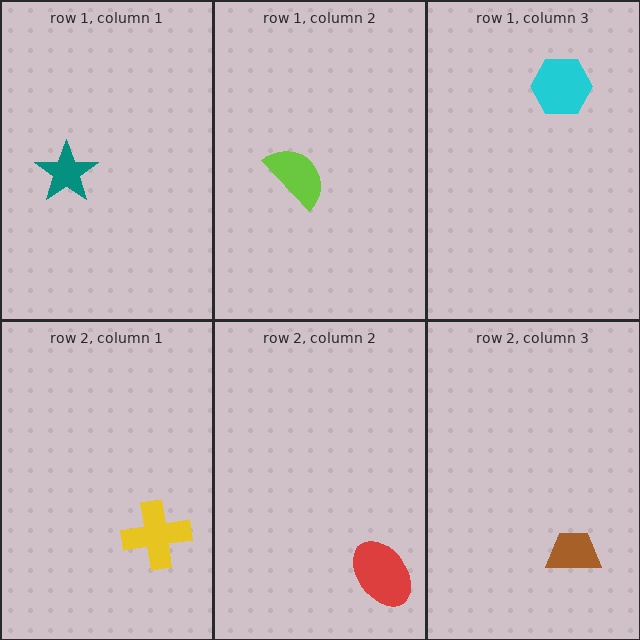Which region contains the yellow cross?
The row 2, column 1 region.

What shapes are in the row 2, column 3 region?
The brown trapezoid.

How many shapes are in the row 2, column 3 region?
1.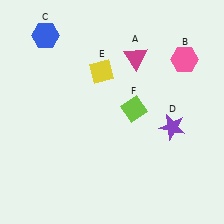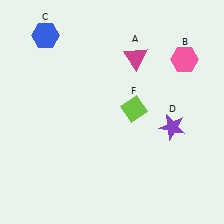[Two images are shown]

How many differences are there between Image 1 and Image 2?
There is 1 difference between the two images.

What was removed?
The yellow diamond (E) was removed in Image 2.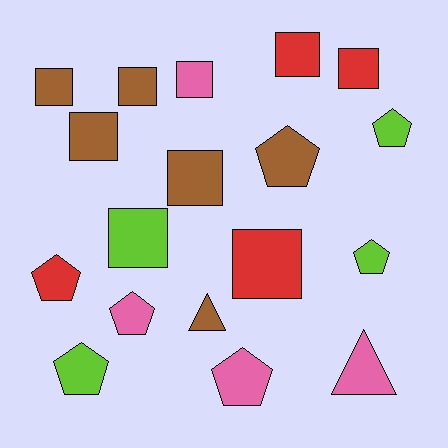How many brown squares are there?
There are 4 brown squares.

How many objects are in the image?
There are 18 objects.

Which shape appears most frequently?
Square, with 9 objects.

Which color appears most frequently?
Brown, with 6 objects.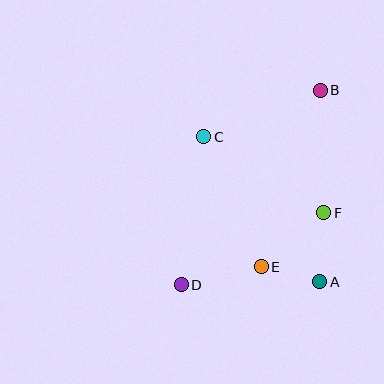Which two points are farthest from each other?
Points B and D are farthest from each other.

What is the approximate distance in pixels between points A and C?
The distance between A and C is approximately 186 pixels.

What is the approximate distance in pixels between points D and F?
The distance between D and F is approximately 160 pixels.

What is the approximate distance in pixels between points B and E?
The distance between B and E is approximately 186 pixels.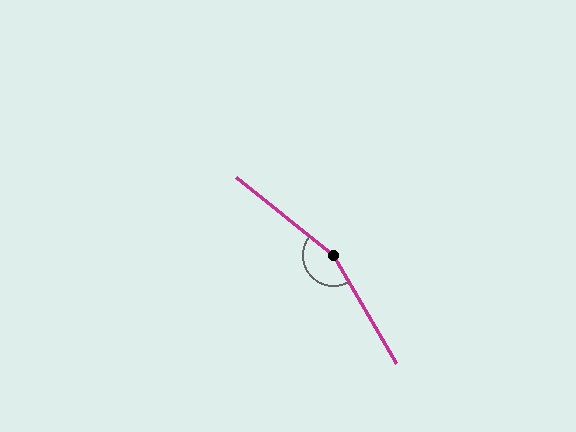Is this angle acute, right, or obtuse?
It is obtuse.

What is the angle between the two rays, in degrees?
Approximately 159 degrees.